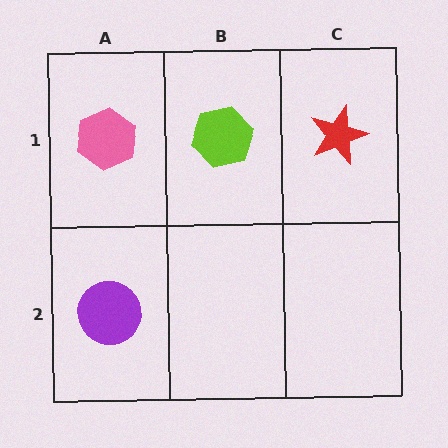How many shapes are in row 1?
3 shapes.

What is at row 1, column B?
A lime hexagon.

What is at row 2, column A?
A purple circle.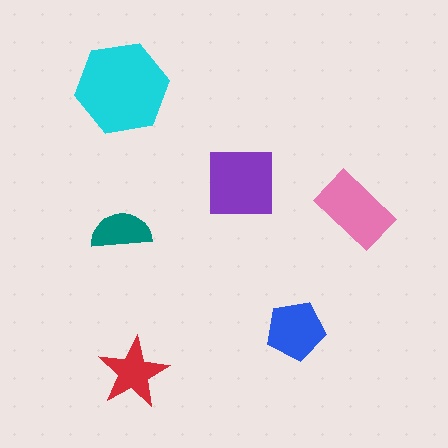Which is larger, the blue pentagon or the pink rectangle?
The pink rectangle.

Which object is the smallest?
The teal semicircle.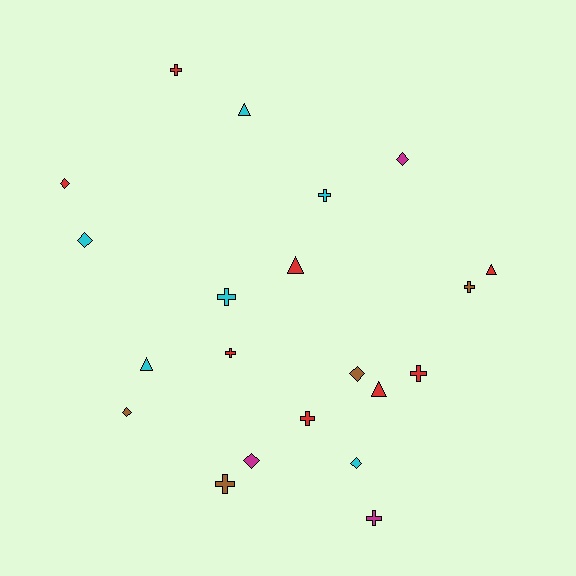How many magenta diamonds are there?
There are 2 magenta diamonds.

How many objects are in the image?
There are 21 objects.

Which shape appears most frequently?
Cross, with 9 objects.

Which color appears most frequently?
Red, with 8 objects.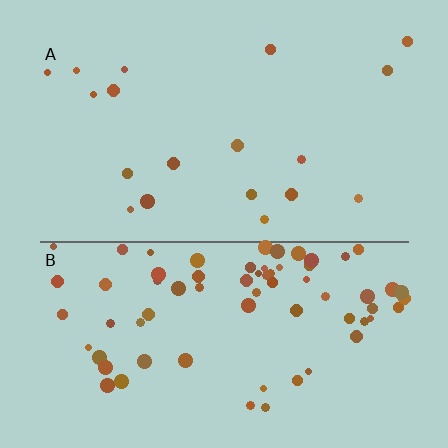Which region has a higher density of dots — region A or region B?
B (the bottom).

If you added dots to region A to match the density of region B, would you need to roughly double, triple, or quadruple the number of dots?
Approximately quadruple.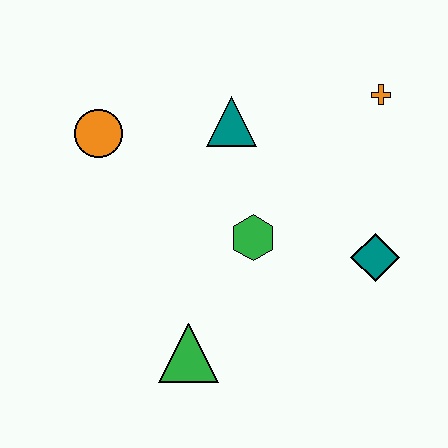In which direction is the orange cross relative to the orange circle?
The orange cross is to the right of the orange circle.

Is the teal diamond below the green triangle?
No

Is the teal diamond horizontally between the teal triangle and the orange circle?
No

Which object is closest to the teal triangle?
The green hexagon is closest to the teal triangle.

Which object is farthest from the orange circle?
The teal diamond is farthest from the orange circle.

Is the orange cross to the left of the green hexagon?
No